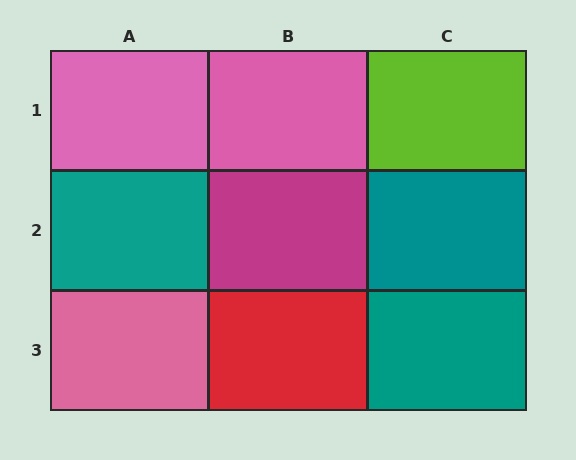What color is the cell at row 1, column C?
Lime.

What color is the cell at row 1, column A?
Pink.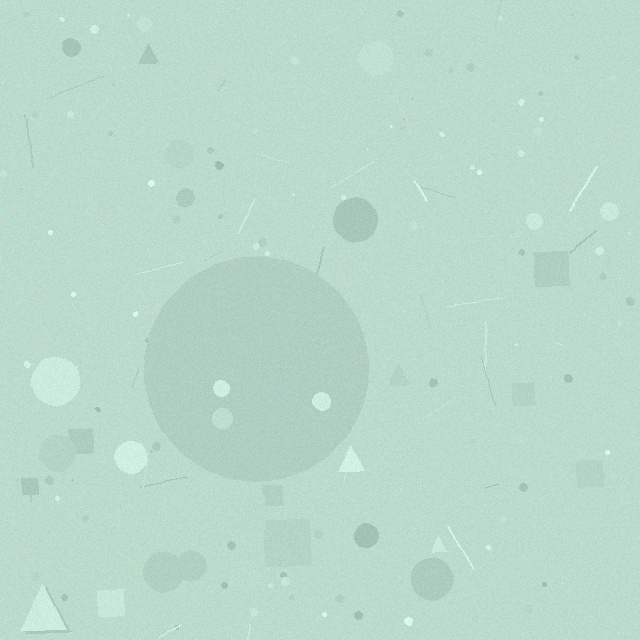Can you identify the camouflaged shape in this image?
The camouflaged shape is a circle.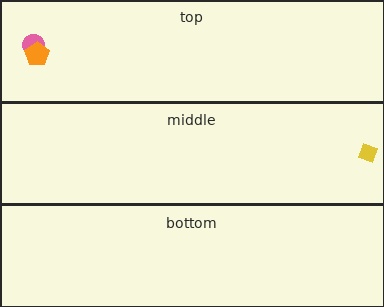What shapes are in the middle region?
The yellow diamond.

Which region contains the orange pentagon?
The top region.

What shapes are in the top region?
The pink circle, the orange pentagon.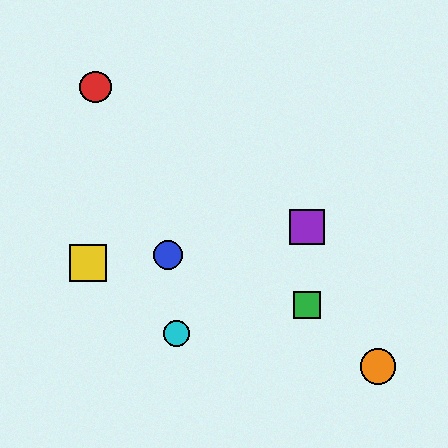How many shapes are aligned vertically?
2 shapes (the green square, the purple square) are aligned vertically.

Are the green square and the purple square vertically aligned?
Yes, both are at x≈307.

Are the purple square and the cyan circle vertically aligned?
No, the purple square is at x≈307 and the cyan circle is at x≈177.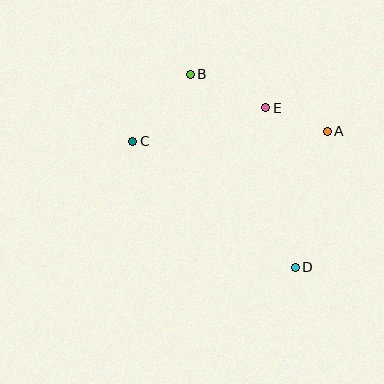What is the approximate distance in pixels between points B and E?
The distance between B and E is approximately 83 pixels.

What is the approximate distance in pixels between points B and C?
The distance between B and C is approximately 89 pixels.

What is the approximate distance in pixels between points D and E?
The distance between D and E is approximately 162 pixels.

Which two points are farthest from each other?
Points B and D are farthest from each other.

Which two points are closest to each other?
Points A and E are closest to each other.